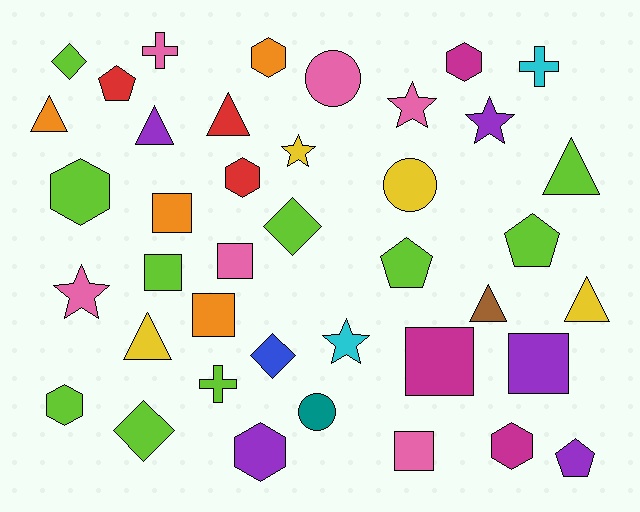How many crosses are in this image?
There are 3 crosses.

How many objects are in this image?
There are 40 objects.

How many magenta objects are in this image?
There are 3 magenta objects.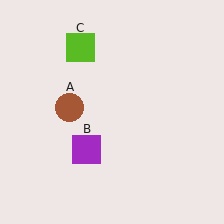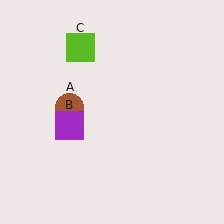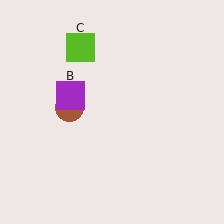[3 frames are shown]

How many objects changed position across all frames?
1 object changed position: purple square (object B).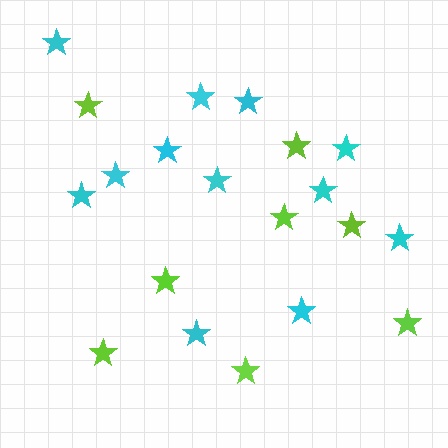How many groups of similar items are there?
There are 2 groups: one group of cyan stars (12) and one group of lime stars (8).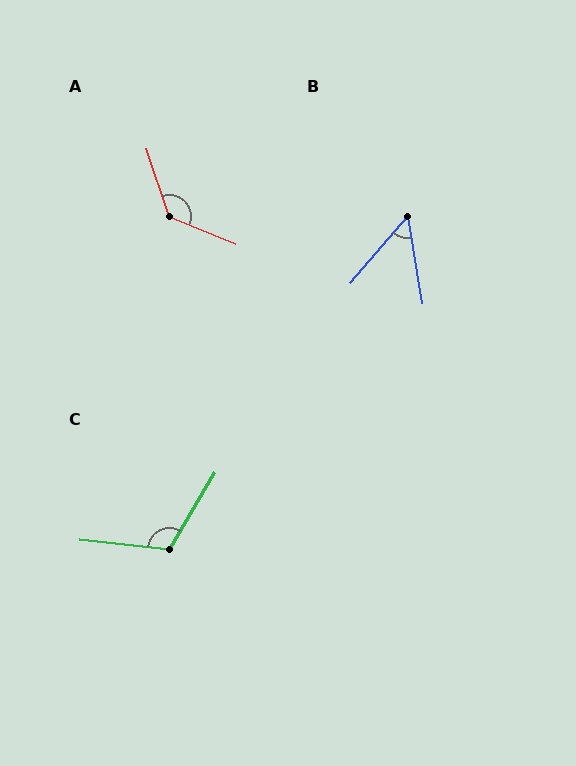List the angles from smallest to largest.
B (50°), C (114°), A (130°).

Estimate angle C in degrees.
Approximately 114 degrees.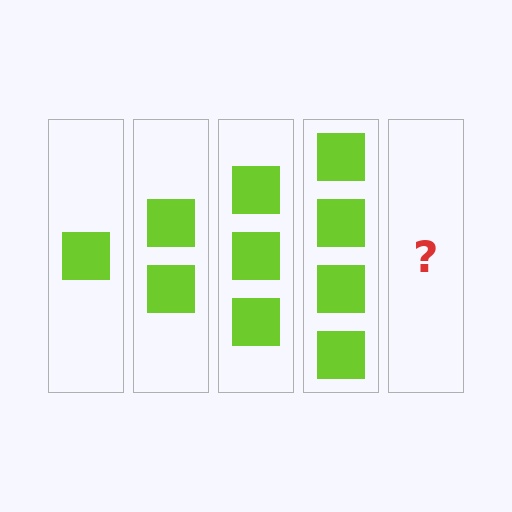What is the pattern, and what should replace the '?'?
The pattern is that each step adds one more square. The '?' should be 5 squares.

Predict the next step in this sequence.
The next step is 5 squares.